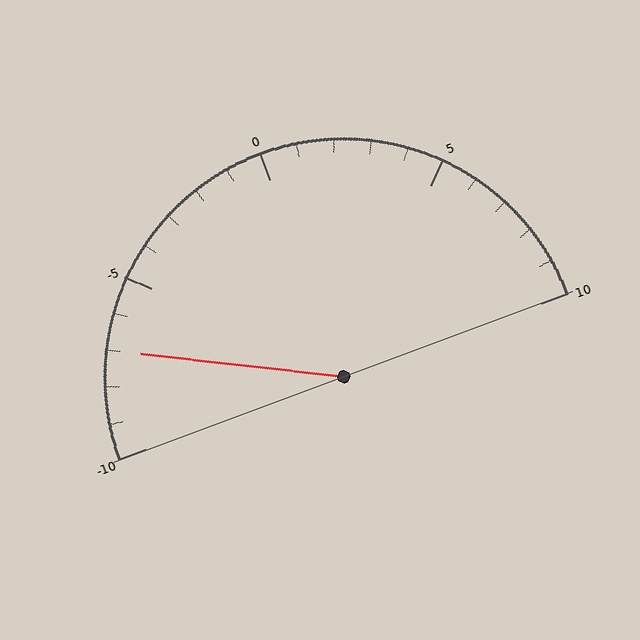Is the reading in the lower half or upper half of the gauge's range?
The reading is in the lower half of the range (-10 to 10).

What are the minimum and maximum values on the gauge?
The gauge ranges from -10 to 10.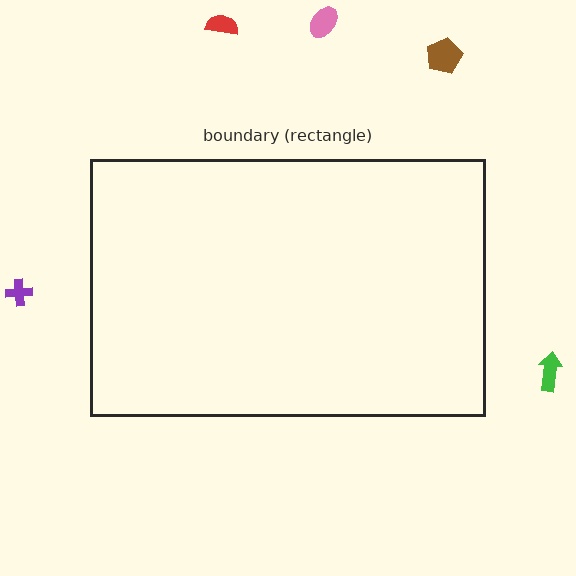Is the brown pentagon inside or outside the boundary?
Outside.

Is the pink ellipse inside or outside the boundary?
Outside.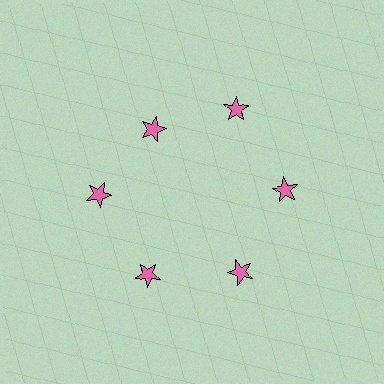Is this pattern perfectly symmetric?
No. The 6 pink stars are arranged in a ring, but one element near the 11 o'clock position is pulled inward toward the center, breaking the 6-fold rotational symmetry.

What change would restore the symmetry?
The symmetry would be restored by moving it outward, back onto the ring so that all 6 stars sit at equal angles and equal distance from the center.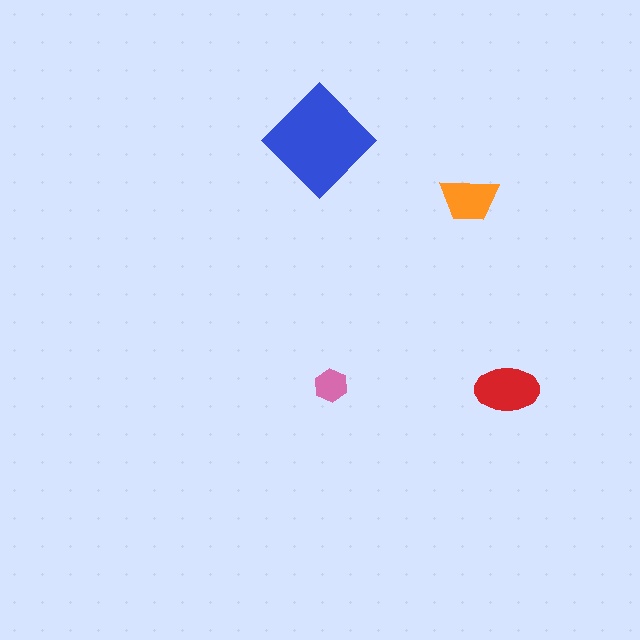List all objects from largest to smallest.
The blue diamond, the red ellipse, the orange trapezoid, the pink hexagon.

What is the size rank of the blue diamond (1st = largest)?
1st.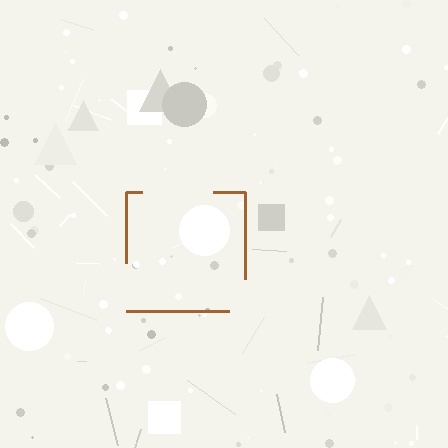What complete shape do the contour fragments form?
The contour fragments form a square.